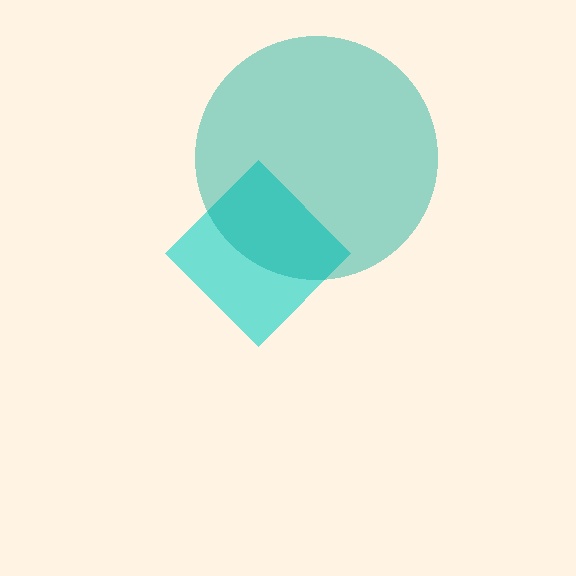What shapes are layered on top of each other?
The layered shapes are: a cyan diamond, a teal circle.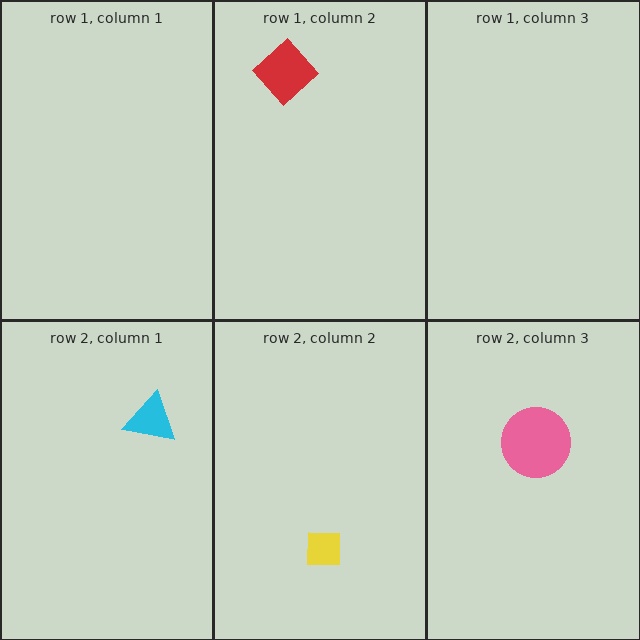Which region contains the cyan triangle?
The row 2, column 1 region.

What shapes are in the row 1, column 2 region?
The red diamond.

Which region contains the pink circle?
The row 2, column 3 region.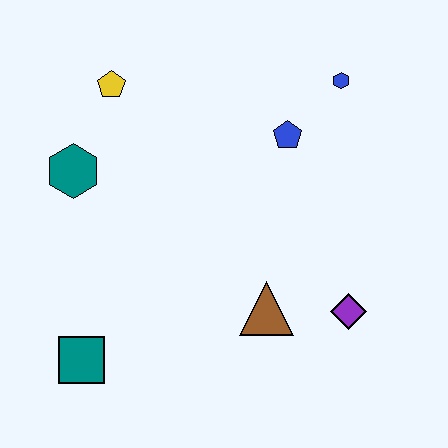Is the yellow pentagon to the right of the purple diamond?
No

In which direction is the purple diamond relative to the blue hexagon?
The purple diamond is below the blue hexagon.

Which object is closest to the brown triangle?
The purple diamond is closest to the brown triangle.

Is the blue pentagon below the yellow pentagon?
Yes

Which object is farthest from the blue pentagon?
The teal square is farthest from the blue pentagon.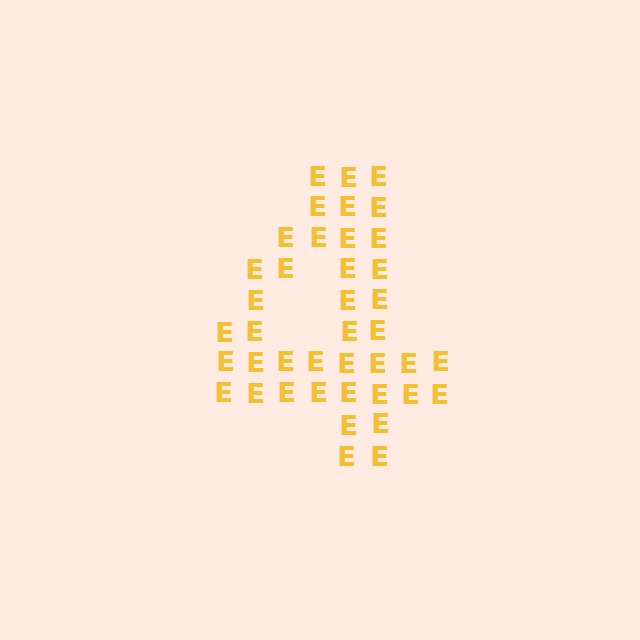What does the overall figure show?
The overall figure shows the digit 4.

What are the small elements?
The small elements are letter E's.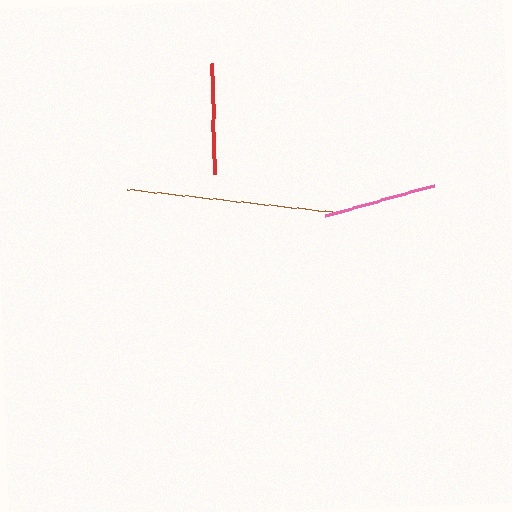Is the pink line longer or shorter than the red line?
The pink line is longer than the red line.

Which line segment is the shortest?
The red line is the shortest at approximately 111 pixels.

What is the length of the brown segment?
The brown segment is approximately 208 pixels long.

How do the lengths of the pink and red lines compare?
The pink and red lines are approximately the same length.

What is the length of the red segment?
The red segment is approximately 111 pixels long.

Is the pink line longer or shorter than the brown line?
The brown line is longer than the pink line.